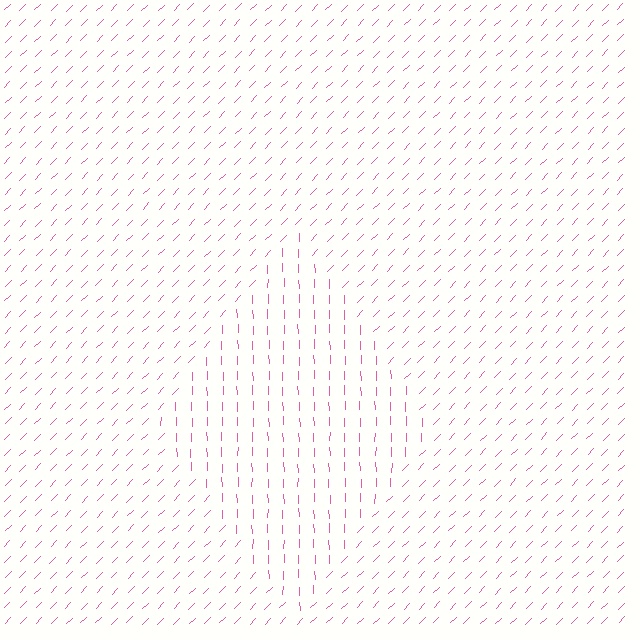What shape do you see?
I see a diamond.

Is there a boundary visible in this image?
Yes, there is a texture boundary formed by a change in line orientation.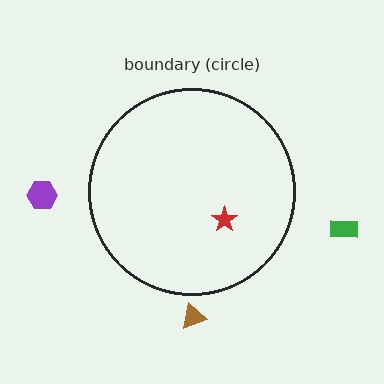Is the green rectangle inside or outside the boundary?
Outside.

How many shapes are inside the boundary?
1 inside, 3 outside.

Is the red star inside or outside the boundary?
Inside.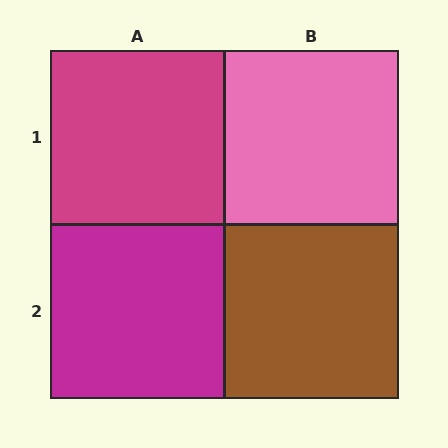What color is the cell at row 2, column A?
Magenta.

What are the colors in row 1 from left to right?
Magenta, pink.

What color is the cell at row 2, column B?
Brown.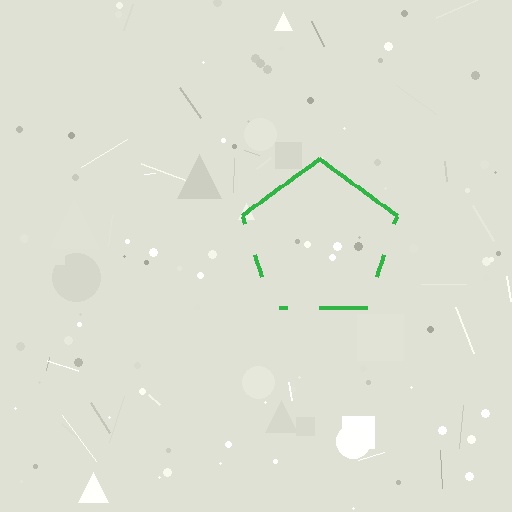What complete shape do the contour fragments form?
The contour fragments form a pentagon.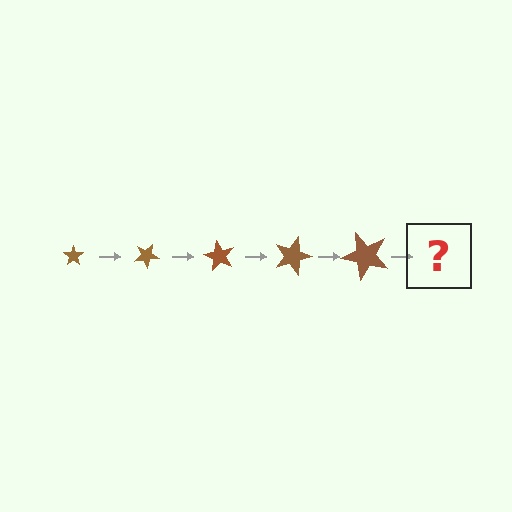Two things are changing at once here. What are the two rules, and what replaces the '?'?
The two rules are that the star grows larger each step and it rotates 30 degrees each step. The '?' should be a star, larger than the previous one and rotated 150 degrees from the start.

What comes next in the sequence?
The next element should be a star, larger than the previous one and rotated 150 degrees from the start.